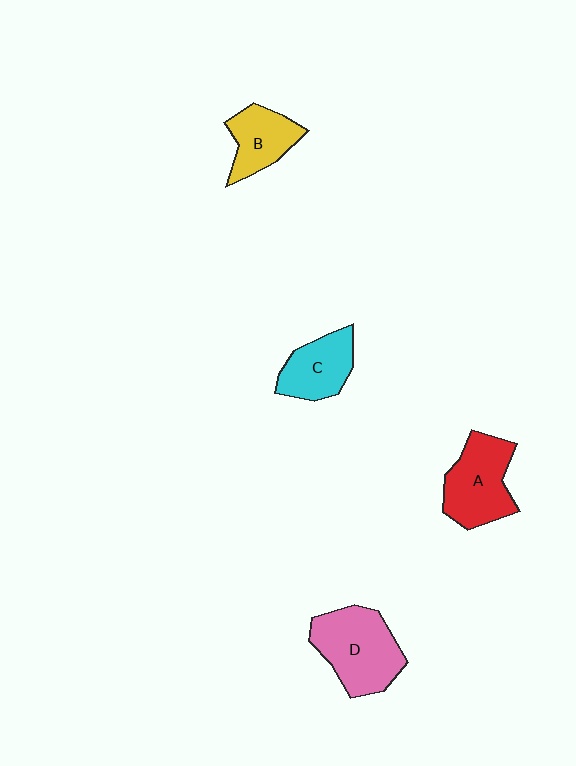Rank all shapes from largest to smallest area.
From largest to smallest: D (pink), A (red), C (cyan), B (yellow).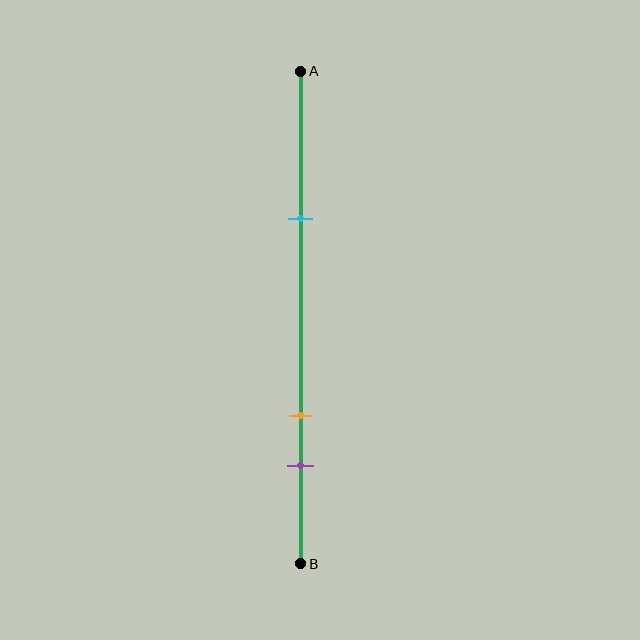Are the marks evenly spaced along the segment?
No, the marks are not evenly spaced.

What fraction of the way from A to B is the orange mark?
The orange mark is approximately 70% (0.7) of the way from A to B.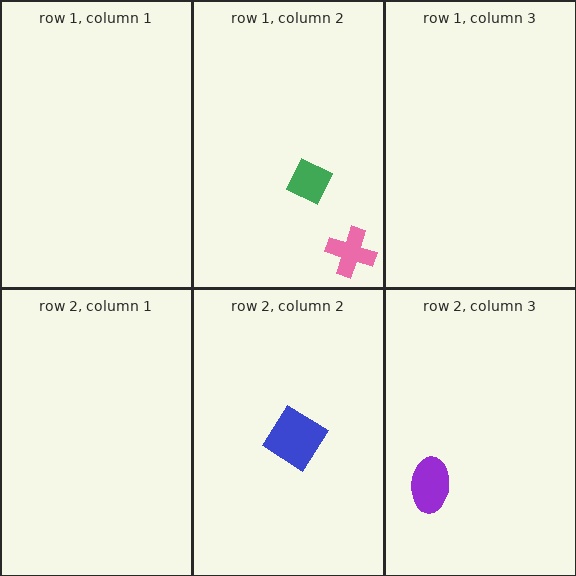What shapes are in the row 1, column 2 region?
The pink cross, the green diamond.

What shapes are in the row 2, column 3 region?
The purple ellipse.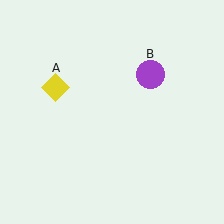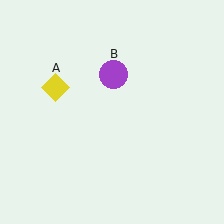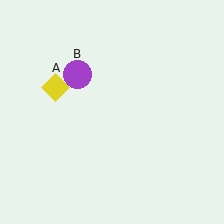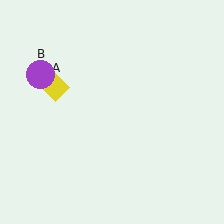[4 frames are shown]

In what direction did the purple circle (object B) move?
The purple circle (object B) moved left.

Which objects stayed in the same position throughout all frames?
Yellow diamond (object A) remained stationary.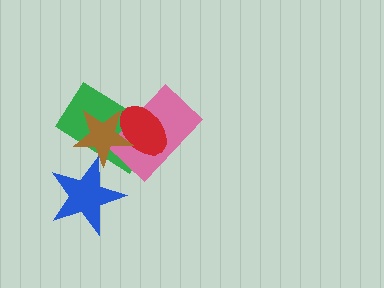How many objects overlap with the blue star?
2 objects overlap with the blue star.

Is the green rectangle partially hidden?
Yes, it is partially covered by another shape.